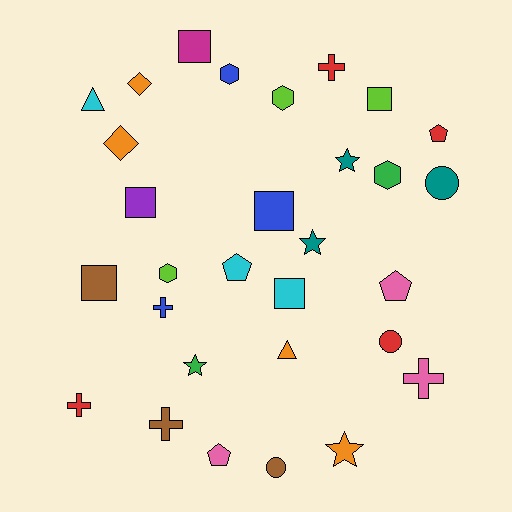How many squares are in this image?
There are 6 squares.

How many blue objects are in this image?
There are 3 blue objects.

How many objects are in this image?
There are 30 objects.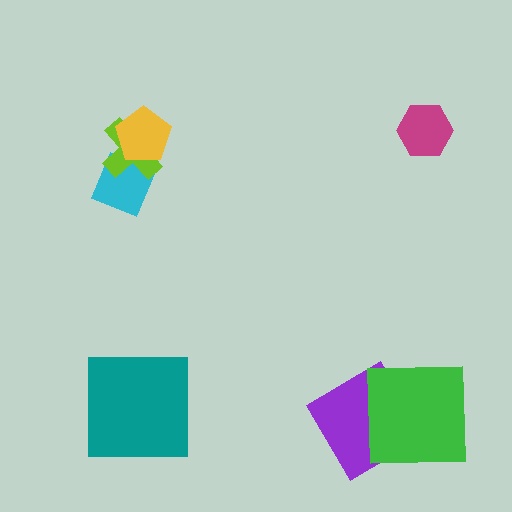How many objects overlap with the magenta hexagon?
0 objects overlap with the magenta hexagon.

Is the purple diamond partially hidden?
Yes, it is partially covered by another shape.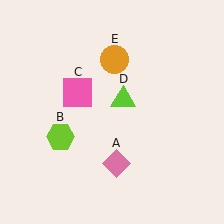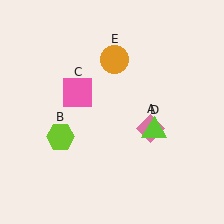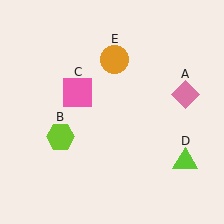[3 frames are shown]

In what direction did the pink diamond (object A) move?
The pink diamond (object A) moved up and to the right.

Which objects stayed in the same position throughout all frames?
Lime hexagon (object B) and pink square (object C) and orange circle (object E) remained stationary.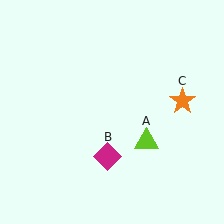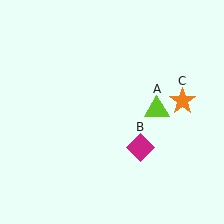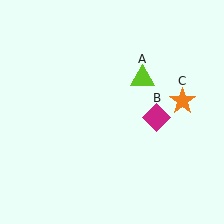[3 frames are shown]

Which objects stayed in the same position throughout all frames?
Orange star (object C) remained stationary.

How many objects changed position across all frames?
2 objects changed position: lime triangle (object A), magenta diamond (object B).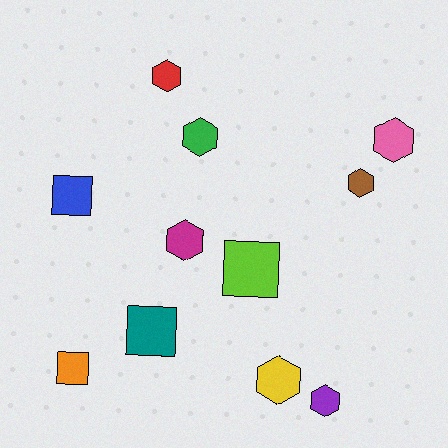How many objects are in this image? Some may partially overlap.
There are 11 objects.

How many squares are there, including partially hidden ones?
There are 4 squares.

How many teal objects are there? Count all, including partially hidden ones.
There is 1 teal object.